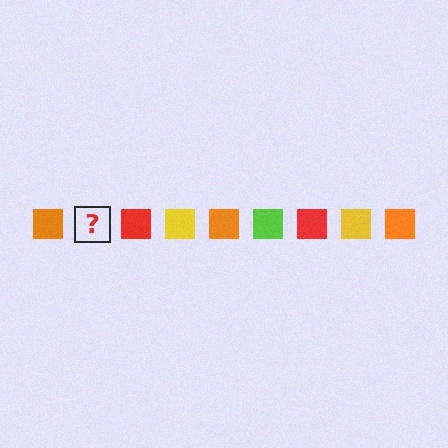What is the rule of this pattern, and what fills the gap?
The rule is that the pattern cycles through orange, lime, red, yellow squares. The gap should be filled with a lime square.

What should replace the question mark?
The question mark should be replaced with a lime square.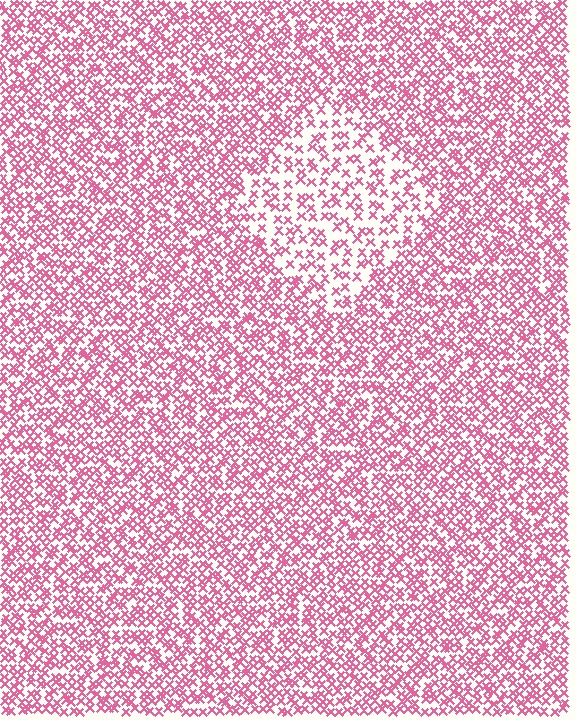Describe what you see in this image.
The image contains small pink elements arranged at two different densities. A diamond-shaped region is visible where the elements are less densely packed than the surrounding area.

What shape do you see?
I see a diamond.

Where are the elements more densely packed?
The elements are more densely packed outside the diamond boundary.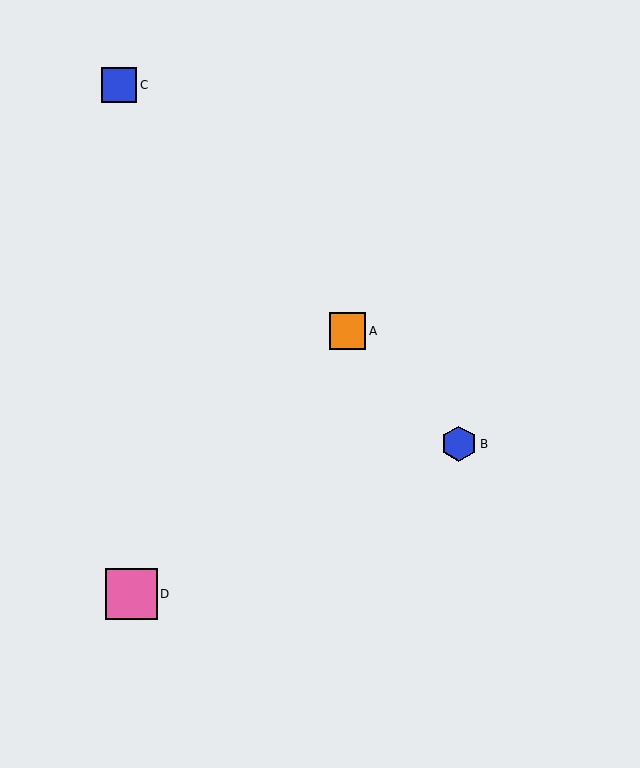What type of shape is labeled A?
Shape A is an orange square.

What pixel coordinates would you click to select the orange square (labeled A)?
Click at (347, 331) to select the orange square A.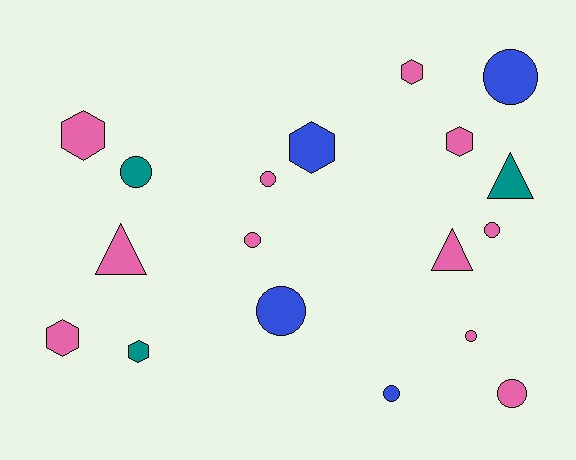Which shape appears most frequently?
Circle, with 9 objects.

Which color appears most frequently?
Pink, with 11 objects.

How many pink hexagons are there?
There are 4 pink hexagons.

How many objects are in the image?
There are 18 objects.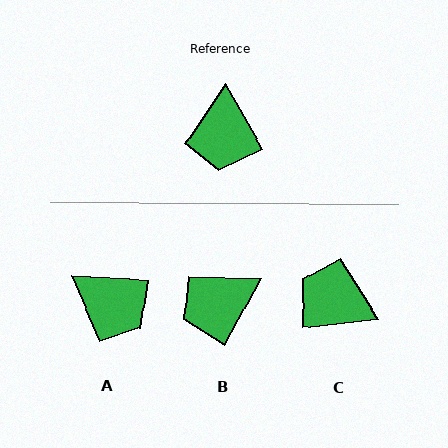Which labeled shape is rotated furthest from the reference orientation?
C, about 114 degrees away.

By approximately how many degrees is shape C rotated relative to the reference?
Approximately 114 degrees clockwise.